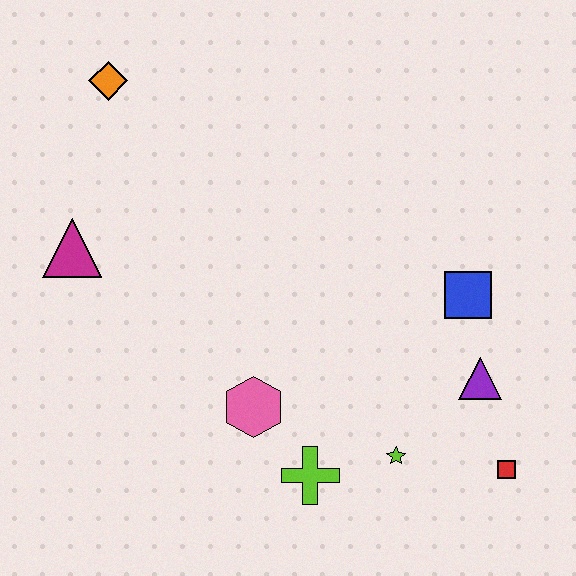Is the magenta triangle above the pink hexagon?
Yes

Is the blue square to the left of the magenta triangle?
No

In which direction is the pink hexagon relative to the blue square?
The pink hexagon is to the left of the blue square.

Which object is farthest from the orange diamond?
The red square is farthest from the orange diamond.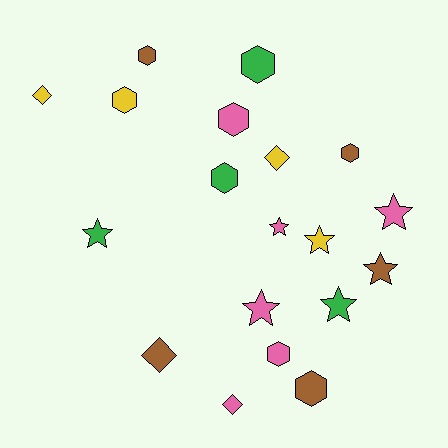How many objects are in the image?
There are 19 objects.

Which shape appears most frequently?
Hexagon, with 8 objects.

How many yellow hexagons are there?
There is 1 yellow hexagon.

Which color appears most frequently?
Pink, with 6 objects.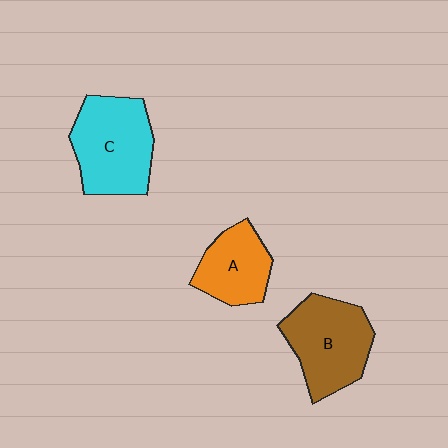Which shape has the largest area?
Shape C (cyan).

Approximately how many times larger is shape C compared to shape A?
Approximately 1.5 times.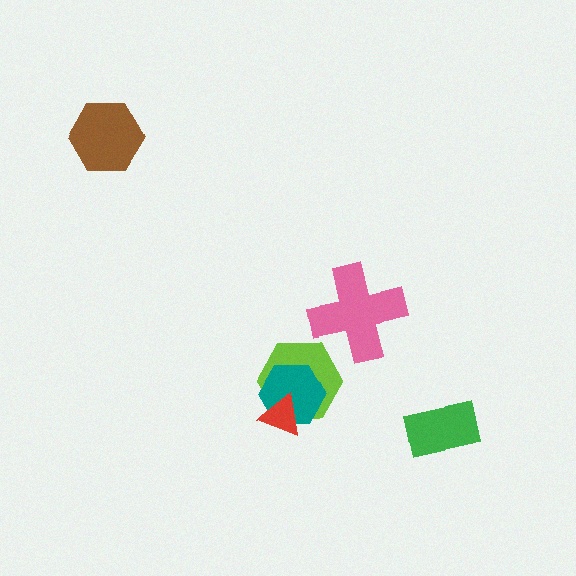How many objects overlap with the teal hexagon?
2 objects overlap with the teal hexagon.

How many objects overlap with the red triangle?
2 objects overlap with the red triangle.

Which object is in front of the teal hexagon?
The red triangle is in front of the teal hexagon.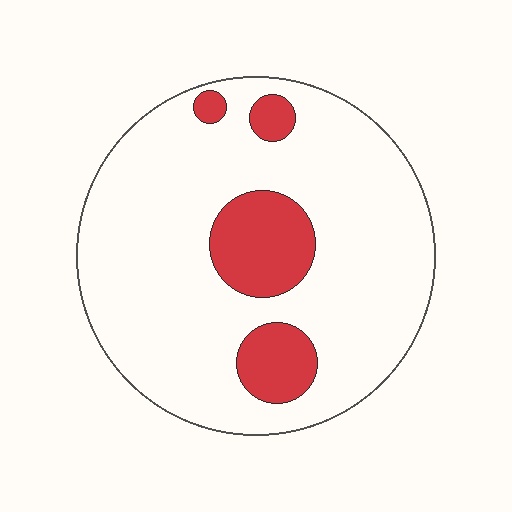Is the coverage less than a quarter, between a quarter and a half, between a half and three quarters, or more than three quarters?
Less than a quarter.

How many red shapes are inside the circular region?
4.